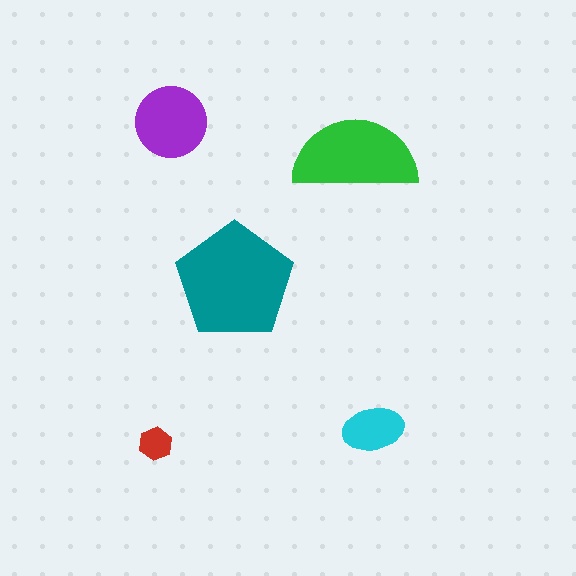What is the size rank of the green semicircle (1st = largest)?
2nd.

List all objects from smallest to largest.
The red hexagon, the cyan ellipse, the purple circle, the green semicircle, the teal pentagon.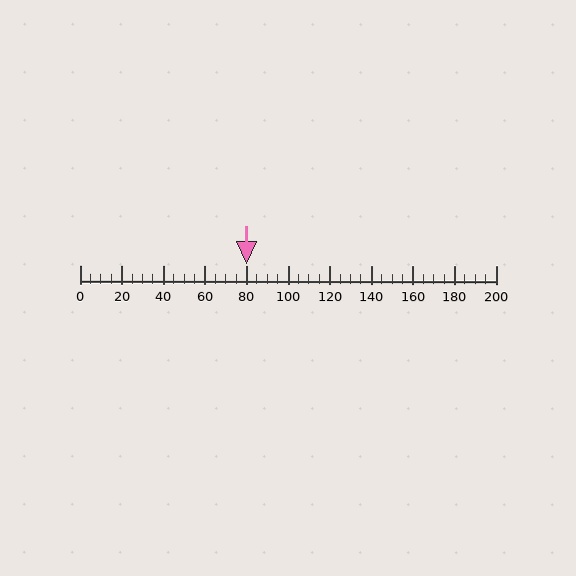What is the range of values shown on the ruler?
The ruler shows values from 0 to 200.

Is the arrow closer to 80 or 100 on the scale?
The arrow is closer to 80.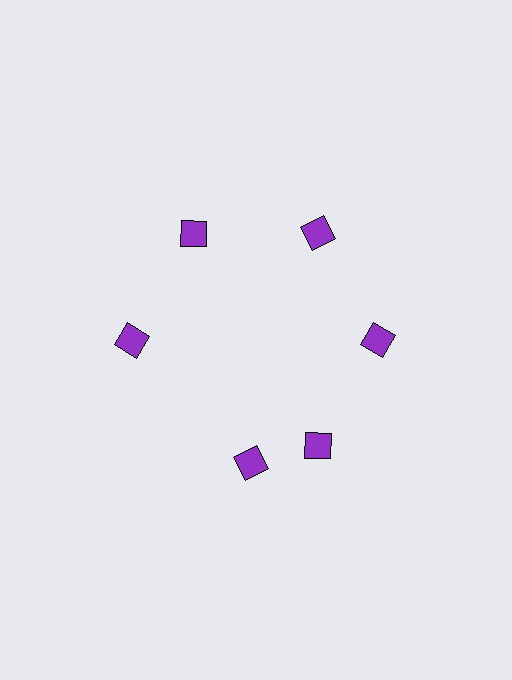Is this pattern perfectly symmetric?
No. The 6 purple diamonds are arranged in a ring, but one element near the 7 o'clock position is rotated out of alignment along the ring, breaking the 6-fold rotational symmetry.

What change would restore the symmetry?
The symmetry would be restored by rotating it back into even spacing with its neighbors so that all 6 diamonds sit at equal angles and equal distance from the center.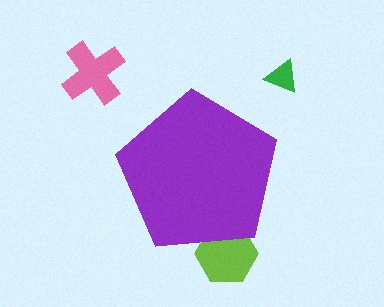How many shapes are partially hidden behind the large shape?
1 shape is partially hidden.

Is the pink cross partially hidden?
No, the pink cross is fully visible.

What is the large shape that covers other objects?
A purple pentagon.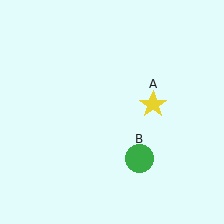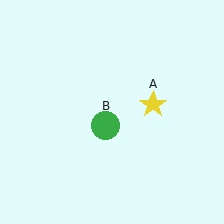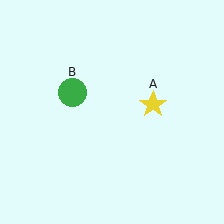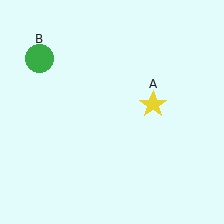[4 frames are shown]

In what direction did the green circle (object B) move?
The green circle (object B) moved up and to the left.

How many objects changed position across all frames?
1 object changed position: green circle (object B).